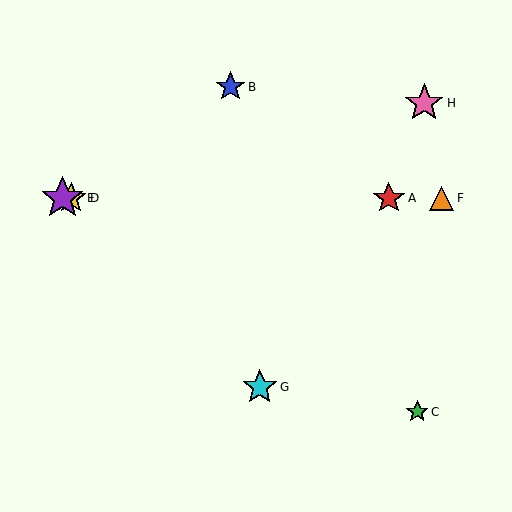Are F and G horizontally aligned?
No, F is at y≈198 and G is at y≈387.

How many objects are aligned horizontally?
4 objects (A, D, E, F) are aligned horizontally.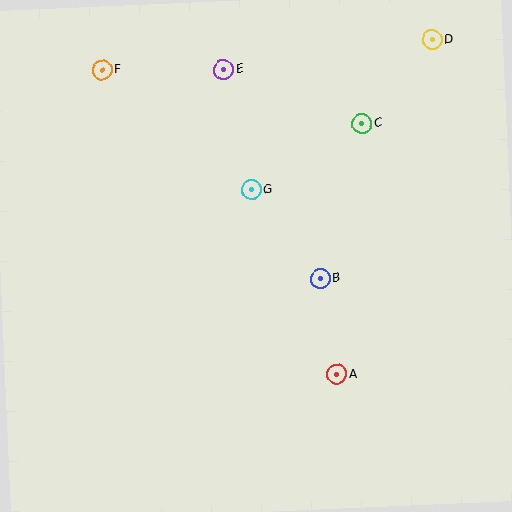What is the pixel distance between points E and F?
The distance between E and F is 121 pixels.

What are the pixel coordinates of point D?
Point D is at (432, 40).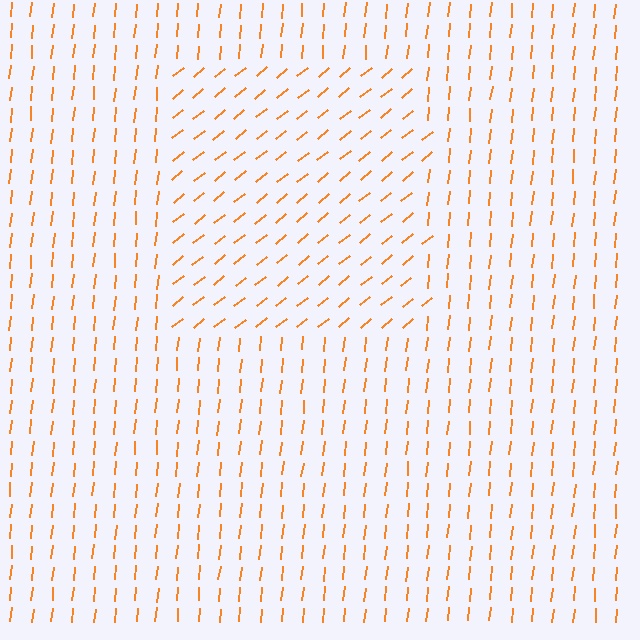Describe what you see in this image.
The image is filled with small orange line segments. A rectangle region in the image has lines oriented differently from the surrounding lines, creating a visible texture boundary.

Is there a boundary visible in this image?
Yes, there is a texture boundary formed by a change in line orientation.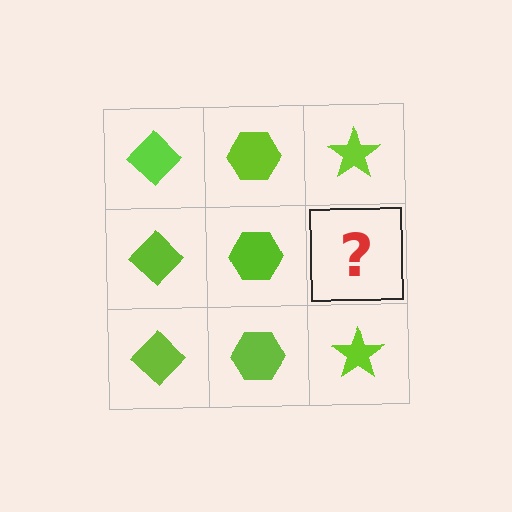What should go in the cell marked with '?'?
The missing cell should contain a lime star.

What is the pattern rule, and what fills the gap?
The rule is that each column has a consistent shape. The gap should be filled with a lime star.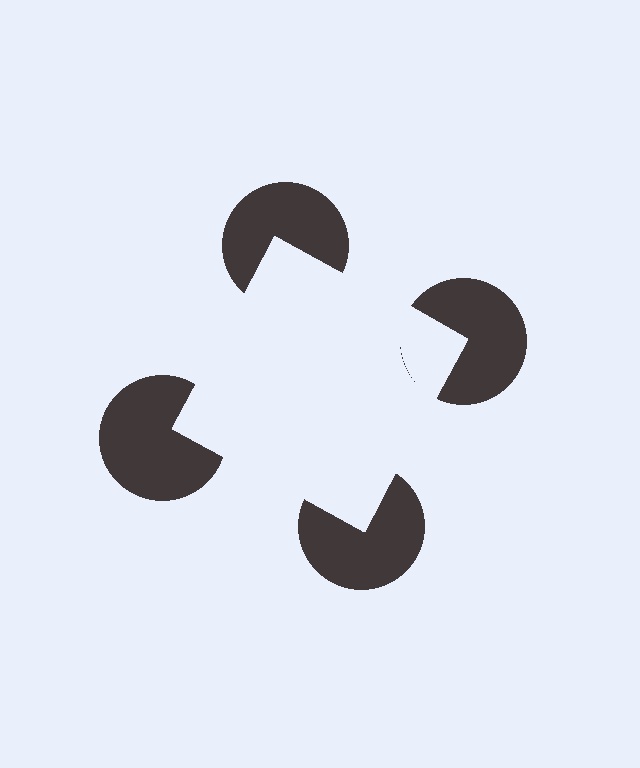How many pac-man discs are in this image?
There are 4 — one at each vertex of the illusory square.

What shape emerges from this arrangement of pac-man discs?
An illusory square — its edges are inferred from the aligned wedge cuts in the pac-man discs, not physically drawn.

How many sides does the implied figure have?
4 sides.